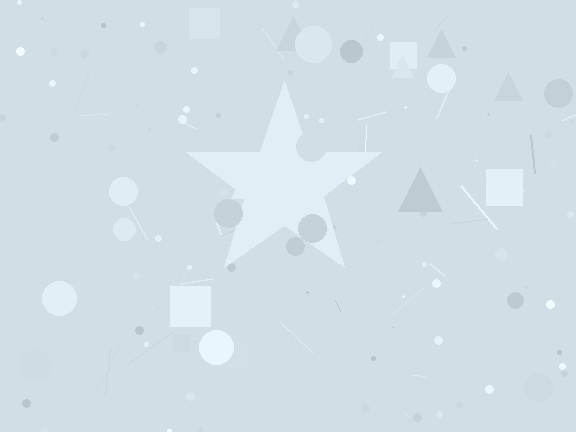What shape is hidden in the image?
A star is hidden in the image.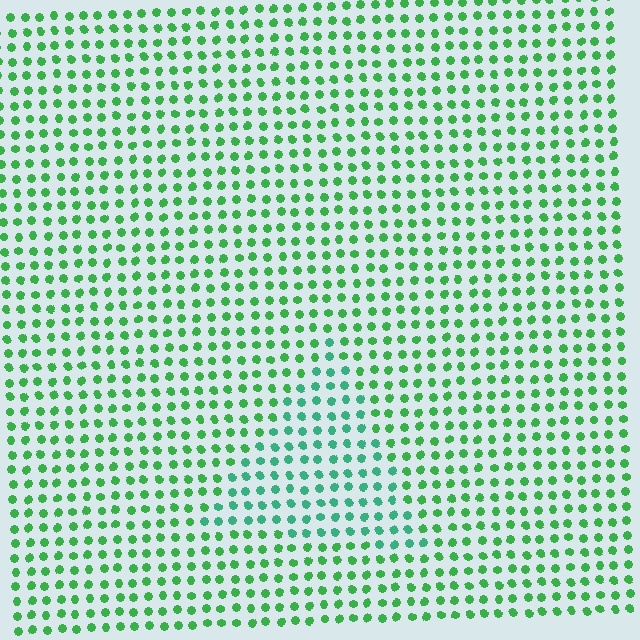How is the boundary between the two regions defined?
The boundary is defined purely by a slight shift in hue (about 27 degrees). Spacing, size, and orientation are identical on both sides.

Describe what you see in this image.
The image is filled with small green elements in a uniform arrangement. A triangle-shaped region is visible where the elements are tinted to a slightly different hue, forming a subtle color boundary.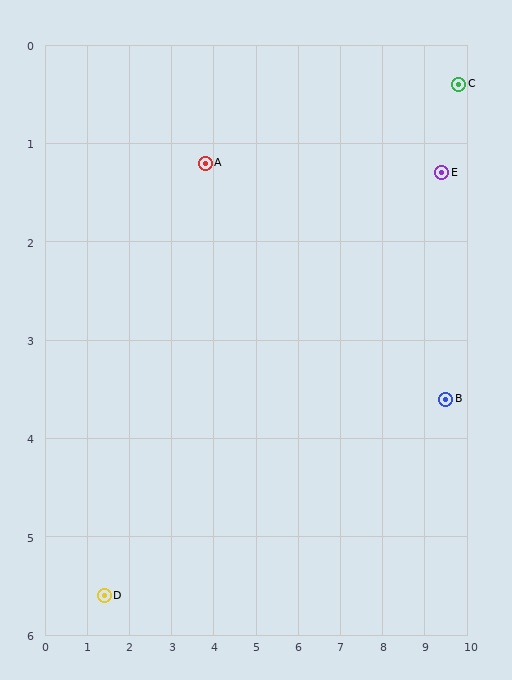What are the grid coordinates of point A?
Point A is at approximately (3.8, 1.2).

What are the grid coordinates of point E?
Point E is at approximately (9.4, 1.3).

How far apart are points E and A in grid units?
Points E and A are about 5.6 grid units apart.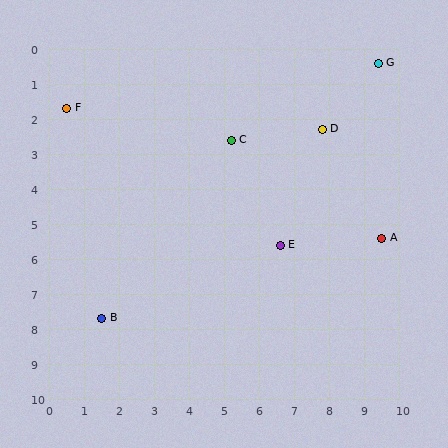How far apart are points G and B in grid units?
Points G and B are about 10.8 grid units apart.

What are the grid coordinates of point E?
Point E is at approximately (6.6, 5.6).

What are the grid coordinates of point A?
Point A is at approximately (9.5, 5.4).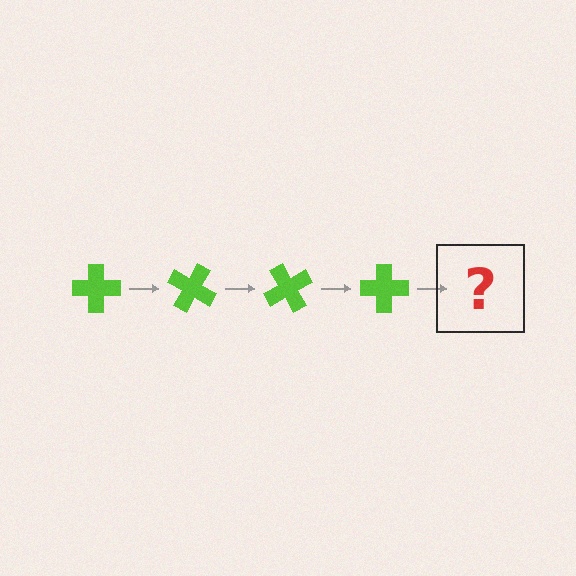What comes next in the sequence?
The next element should be a lime cross rotated 120 degrees.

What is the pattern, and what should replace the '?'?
The pattern is that the cross rotates 30 degrees each step. The '?' should be a lime cross rotated 120 degrees.